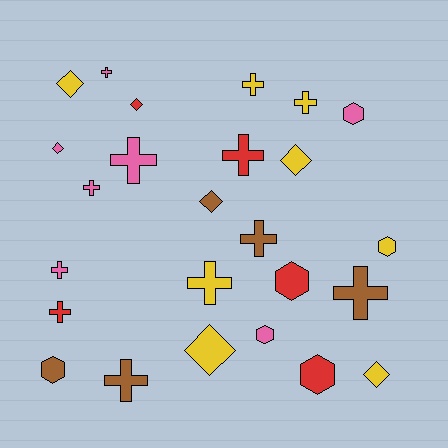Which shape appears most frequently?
Cross, with 12 objects.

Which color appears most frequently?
Yellow, with 8 objects.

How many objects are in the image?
There are 25 objects.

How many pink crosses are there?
There are 4 pink crosses.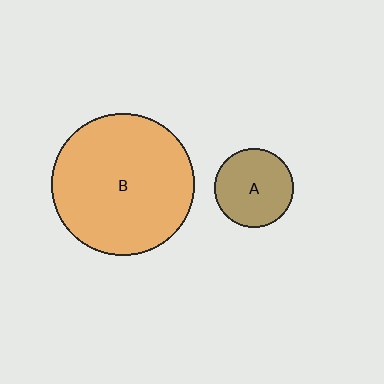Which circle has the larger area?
Circle B (orange).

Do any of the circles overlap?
No, none of the circles overlap.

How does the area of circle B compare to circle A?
Approximately 3.2 times.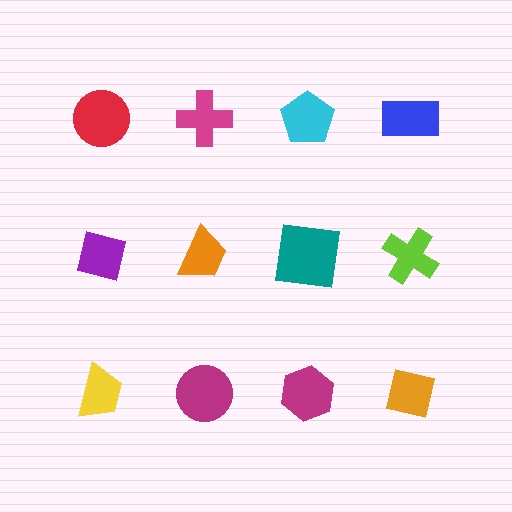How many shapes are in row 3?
4 shapes.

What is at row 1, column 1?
A red circle.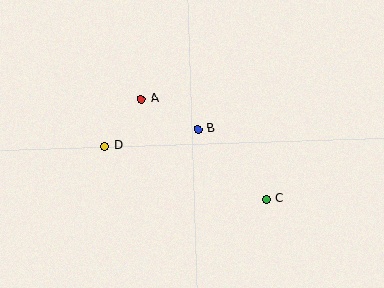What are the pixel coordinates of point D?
Point D is at (105, 146).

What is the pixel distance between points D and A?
The distance between D and A is 60 pixels.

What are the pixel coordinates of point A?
Point A is at (141, 99).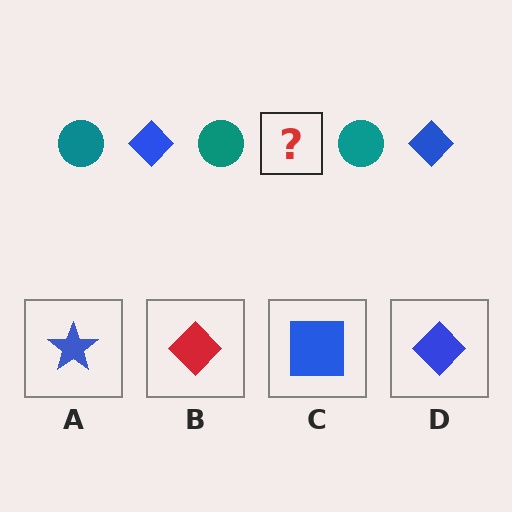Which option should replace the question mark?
Option D.